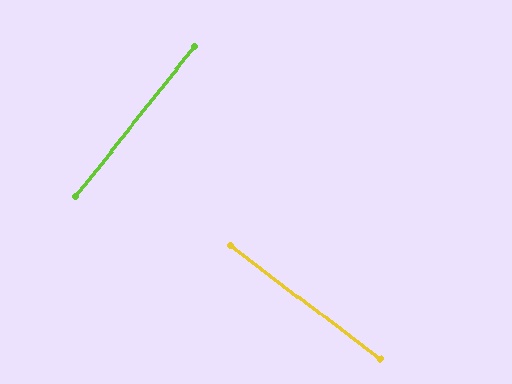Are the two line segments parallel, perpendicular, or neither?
Perpendicular — they meet at approximately 88°.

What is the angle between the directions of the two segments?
Approximately 88 degrees.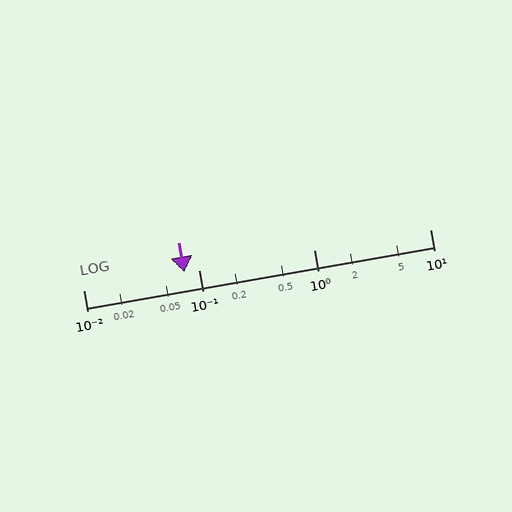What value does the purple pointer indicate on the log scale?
The pointer indicates approximately 0.075.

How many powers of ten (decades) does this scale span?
The scale spans 3 decades, from 0.01 to 10.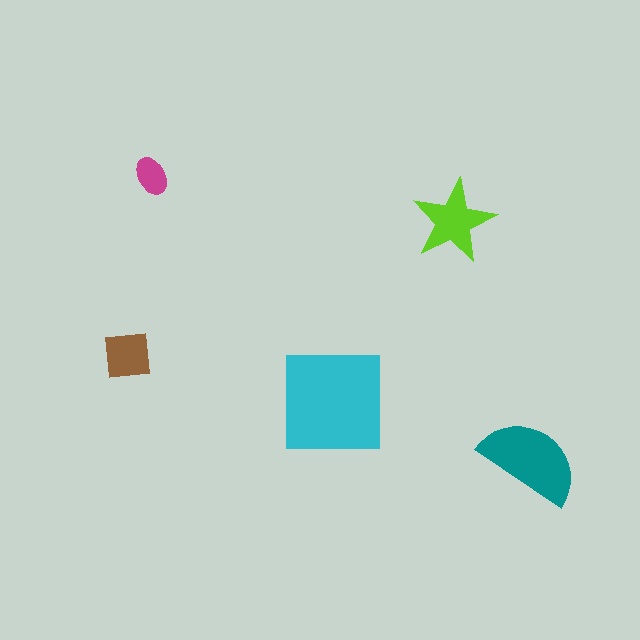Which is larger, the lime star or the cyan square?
The cyan square.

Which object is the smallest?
The magenta ellipse.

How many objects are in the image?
There are 5 objects in the image.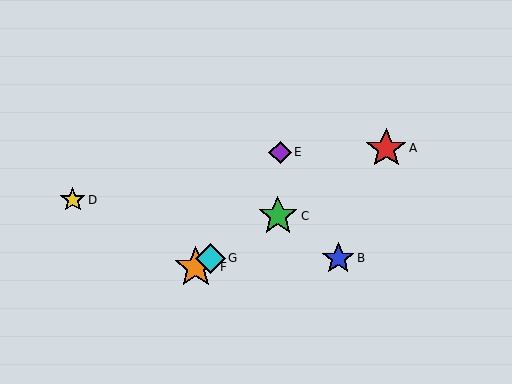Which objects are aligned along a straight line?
Objects A, C, F, G are aligned along a straight line.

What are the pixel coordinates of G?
Object G is at (210, 258).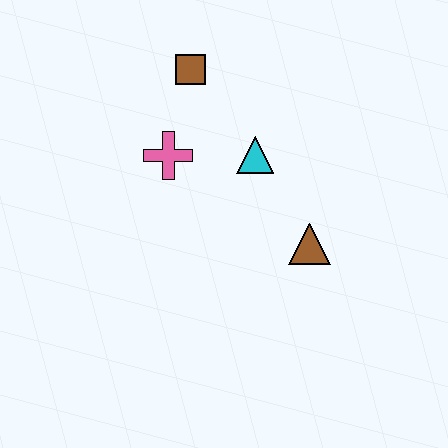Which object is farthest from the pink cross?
The brown triangle is farthest from the pink cross.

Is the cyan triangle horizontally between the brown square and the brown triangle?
Yes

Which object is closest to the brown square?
The pink cross is closest to the brown square.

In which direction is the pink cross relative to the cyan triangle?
The pink cross is to the left of the cyan triangle.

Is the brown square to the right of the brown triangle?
No